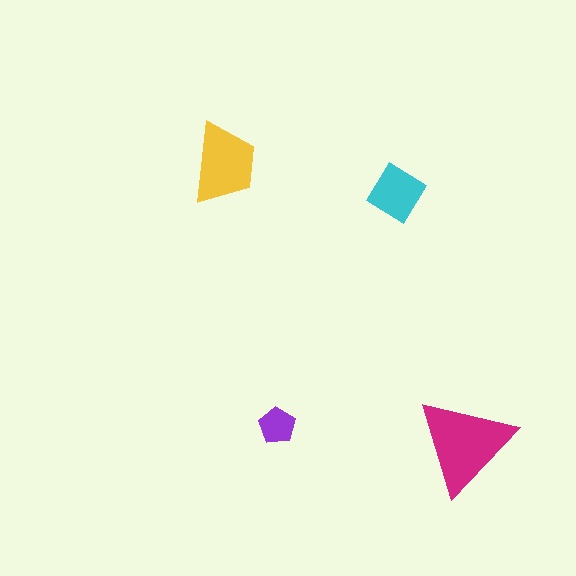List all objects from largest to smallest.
The magenta triangle, the yellow trapezoid, the cyan diamond, the purple pentagon.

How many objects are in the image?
There are 4 objects in the image.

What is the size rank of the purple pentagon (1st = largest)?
4th.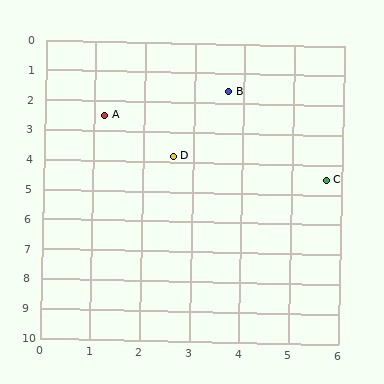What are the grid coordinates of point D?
Point D is at approximately (2.6, 3.8).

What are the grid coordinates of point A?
Point A is at approximately (1.2, 2.5).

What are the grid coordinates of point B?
Point B is at approximately (3.7, 1.6).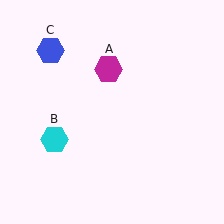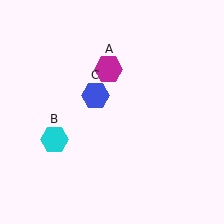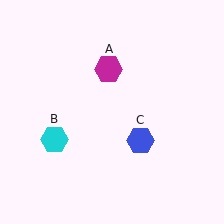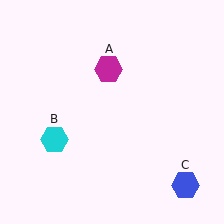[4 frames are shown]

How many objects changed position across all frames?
1 object changed position: blue hexagon (object C).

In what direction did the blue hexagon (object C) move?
The blue hexagon (object C) moved down and to the right.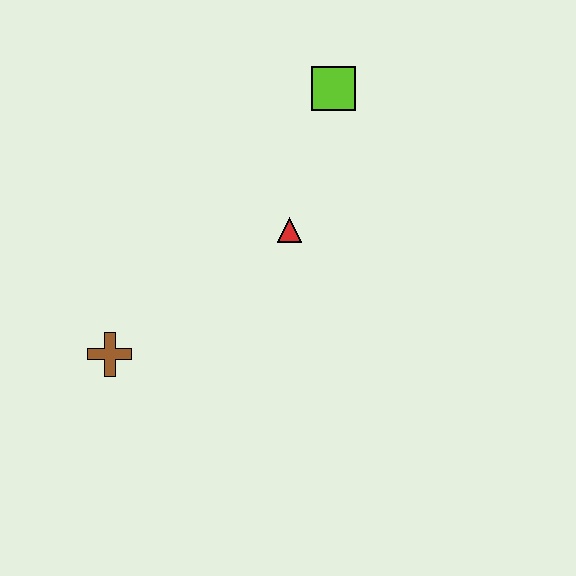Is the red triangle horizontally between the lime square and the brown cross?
Yes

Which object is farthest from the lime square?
The brown cross is farthest from the lime square.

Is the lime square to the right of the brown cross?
Yes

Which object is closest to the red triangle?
The lime square is closest to the red triangle.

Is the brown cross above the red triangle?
No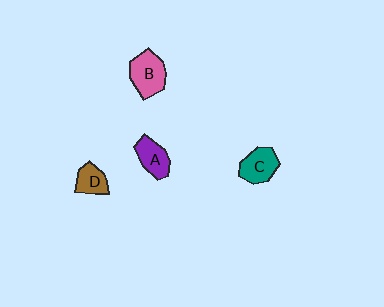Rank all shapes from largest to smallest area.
From largest to smallest: B (pink), C (teal), A (purple), D (brown).